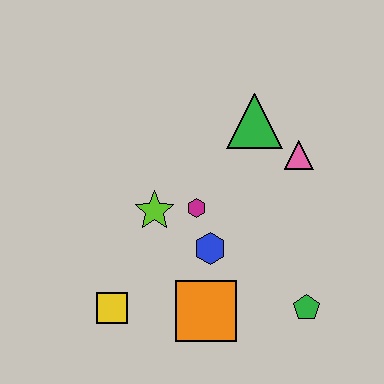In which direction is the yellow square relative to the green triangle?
The yellow square is below the green triangle.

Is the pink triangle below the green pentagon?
No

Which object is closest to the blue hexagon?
The magenta hexagon is closest to the blue hexagon.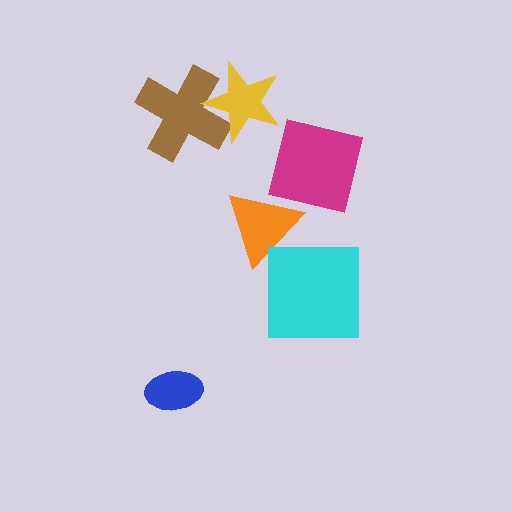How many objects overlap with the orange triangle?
0 objects overlap with the orange triangle.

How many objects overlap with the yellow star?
1 object overlaps with the yellow star.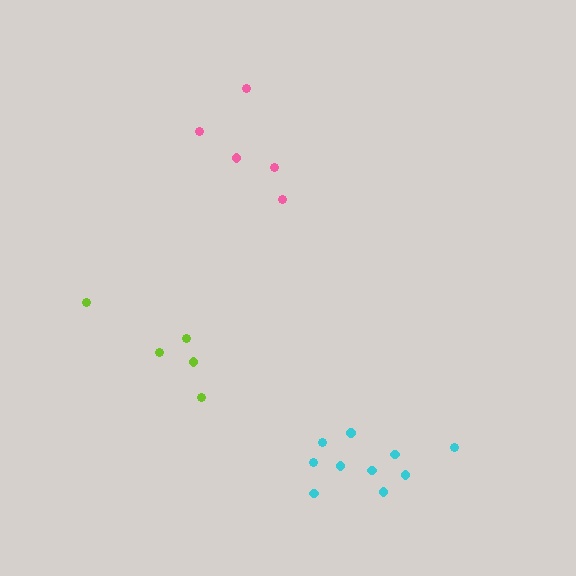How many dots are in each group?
Group 1: 5 dots, Group 2: 5 dots, Group 3: 10 dots (20 total).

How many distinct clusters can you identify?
There are 3 distinct clusters.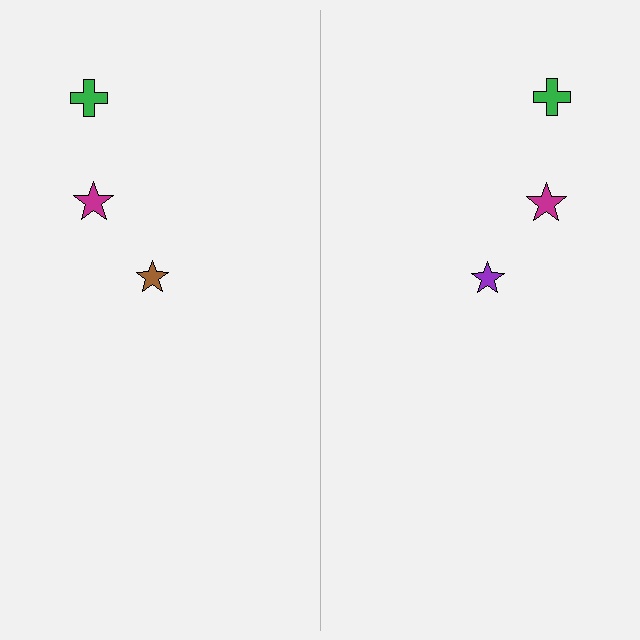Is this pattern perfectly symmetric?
No, the pattern is not perfectly symmetric. The purple star on the right side breaks the symmetry — its mirror counterpart is brown.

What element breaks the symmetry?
The purple star on the right side breaks the symmetry — its mirror counterpart is brown.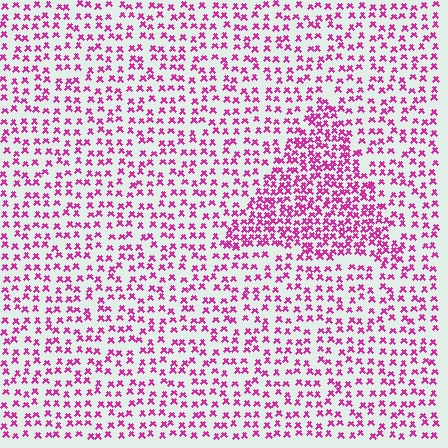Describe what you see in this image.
The image contains small magenta elements arranged at two different densities. A triangle-shaped region is visible where the elements are more densely packed than the surrounding area.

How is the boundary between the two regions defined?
The boundary is defined by a change in element density (approximately 1.9x ratio). All elements are the same color, size, and shape.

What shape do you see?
I see a triangle.